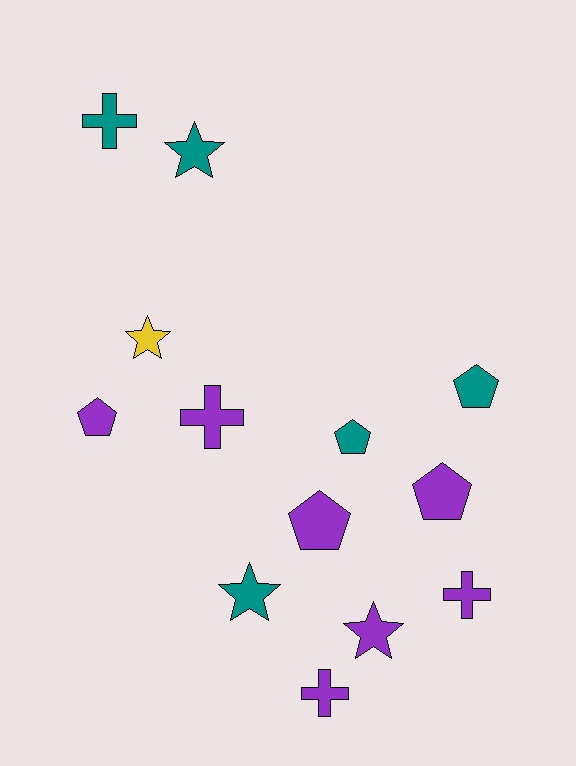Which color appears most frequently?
Purple, with 7 objects.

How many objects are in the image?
There are 13 objects.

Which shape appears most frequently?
Pentagon, with 5 objects.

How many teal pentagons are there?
There are 2 teal pentagons.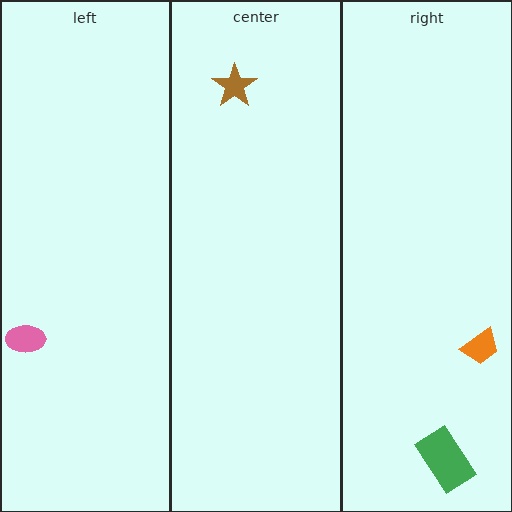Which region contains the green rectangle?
The right region.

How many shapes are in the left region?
1.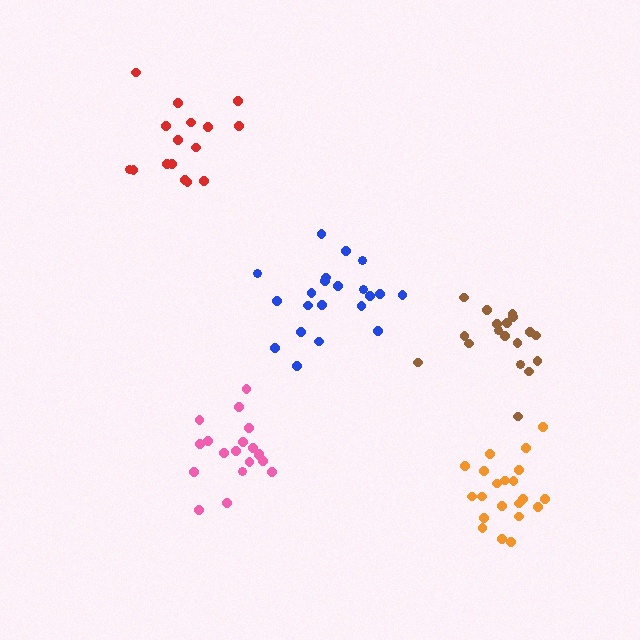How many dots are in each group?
Group 1: 21 dots, Group 2: 19 dots, Group 3: 16 dots, Group 4: 18 dots, Group 5: 21 dots (95 total).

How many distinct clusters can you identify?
There are 5 distinct clusters.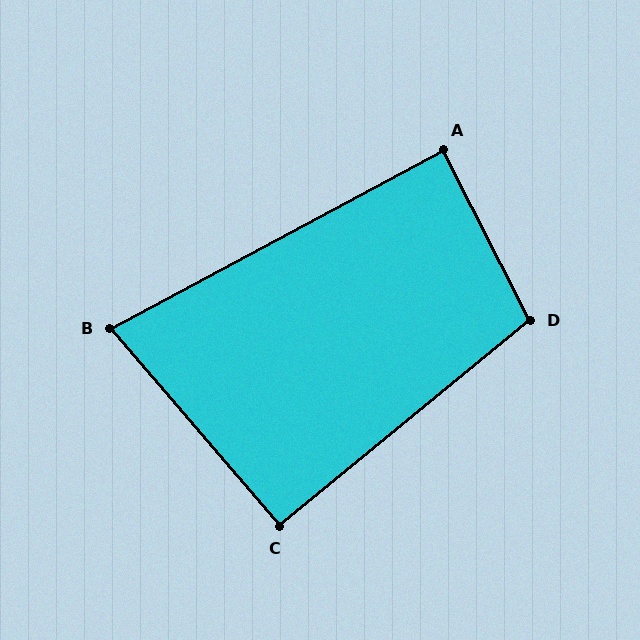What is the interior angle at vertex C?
Approximately 91 degrees (approximately right).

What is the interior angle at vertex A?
Approximately 89 degrees (approximately right).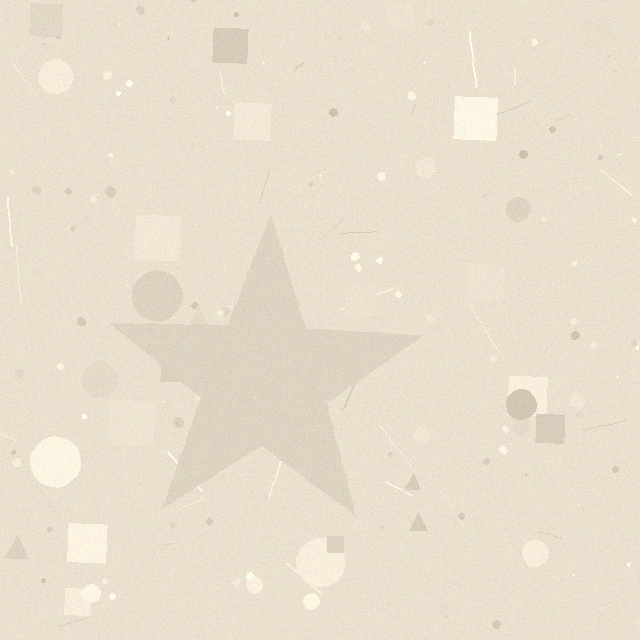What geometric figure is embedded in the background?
A star is embedded in the background.